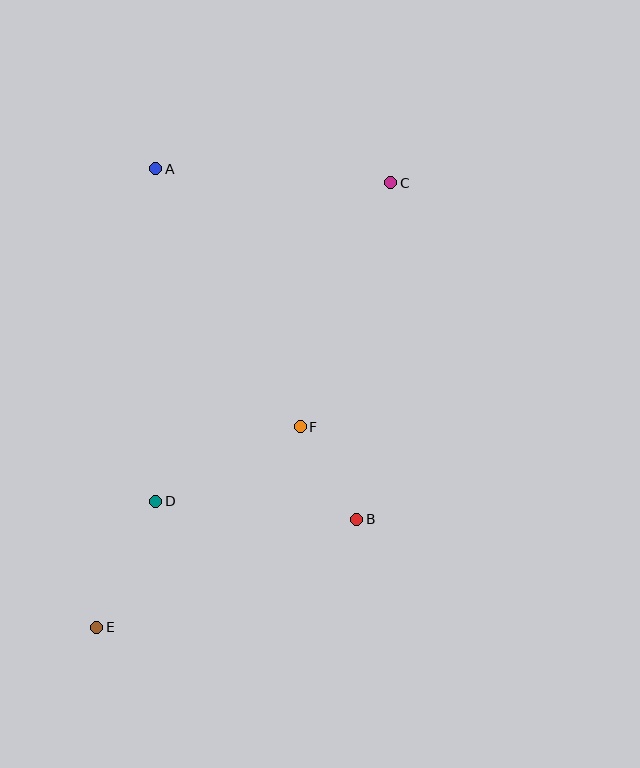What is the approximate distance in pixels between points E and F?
The distance between E and F is approximately 285 pixels.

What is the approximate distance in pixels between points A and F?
The distance between A and F is approximately 296 pixels.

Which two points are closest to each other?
Points B and F are closest to each other.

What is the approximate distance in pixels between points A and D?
The distance between A and D is approximately 332 pixels.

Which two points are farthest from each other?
Points C and E are farthest from each other.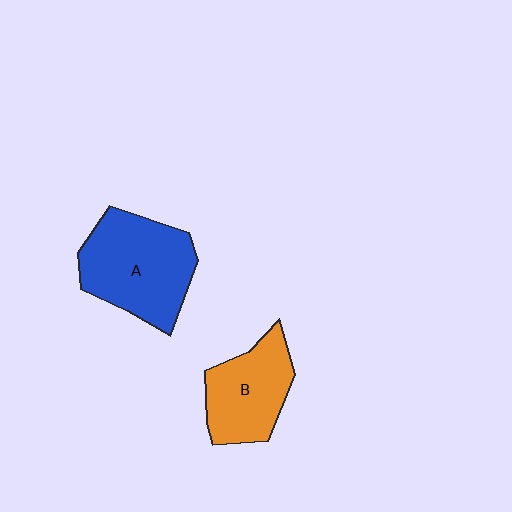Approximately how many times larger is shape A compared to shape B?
Approximately 1.4 times.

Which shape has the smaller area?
Shape B (orange).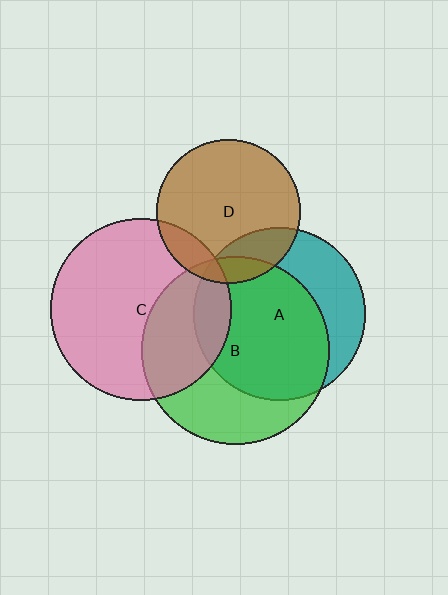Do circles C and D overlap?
Yes.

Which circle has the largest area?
Circle B (green).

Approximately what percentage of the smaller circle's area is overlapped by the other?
Approximately 10%.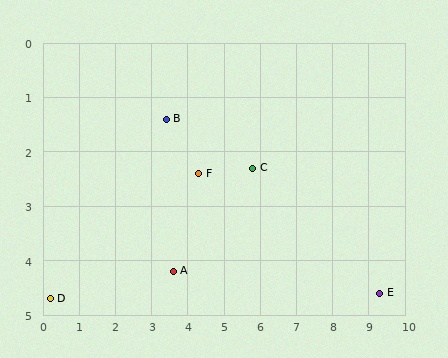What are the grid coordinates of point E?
Point E is at approximately (9.3, 4.6).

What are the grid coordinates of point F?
Point F is at approximately (4.3, 2.4).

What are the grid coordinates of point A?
Point A is at approximately (3.6, 4.2).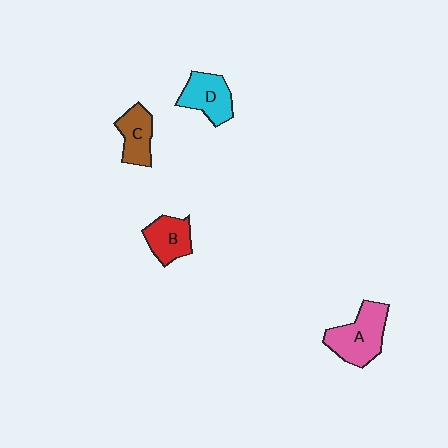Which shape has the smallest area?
Shape C (brown).